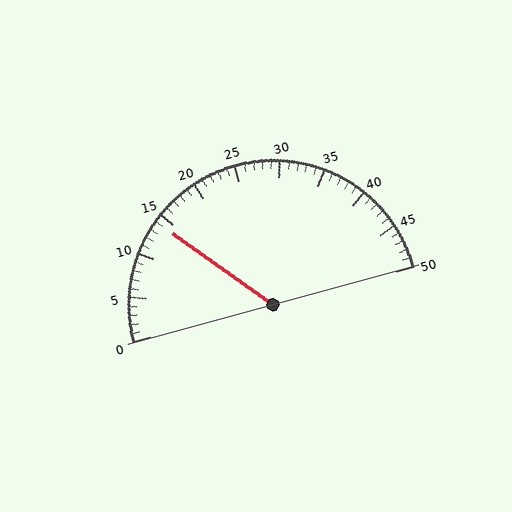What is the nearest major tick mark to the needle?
The nearest major tick mark is 15.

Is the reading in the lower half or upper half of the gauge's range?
The reading is in the lower half of the range (0 to 50).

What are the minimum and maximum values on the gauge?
The gauge ranges from 0 to 50.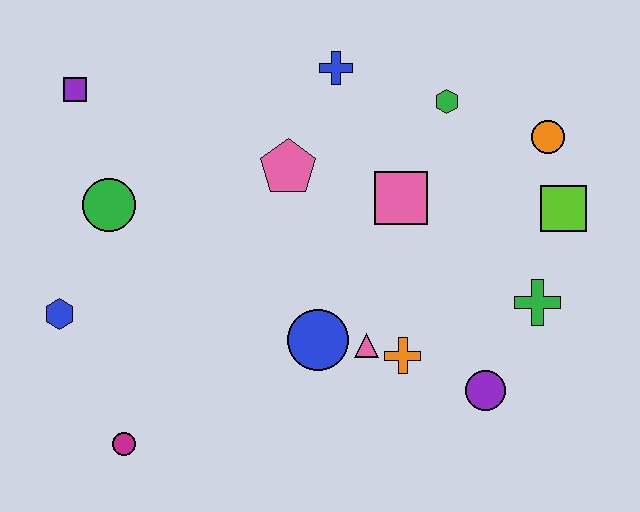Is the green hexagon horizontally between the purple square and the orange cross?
No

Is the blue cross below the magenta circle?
No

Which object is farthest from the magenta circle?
The orange circle is farthest from the magenta circle.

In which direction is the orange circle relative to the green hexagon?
The orange circle is to the right of the green hexagon.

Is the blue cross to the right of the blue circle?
Yes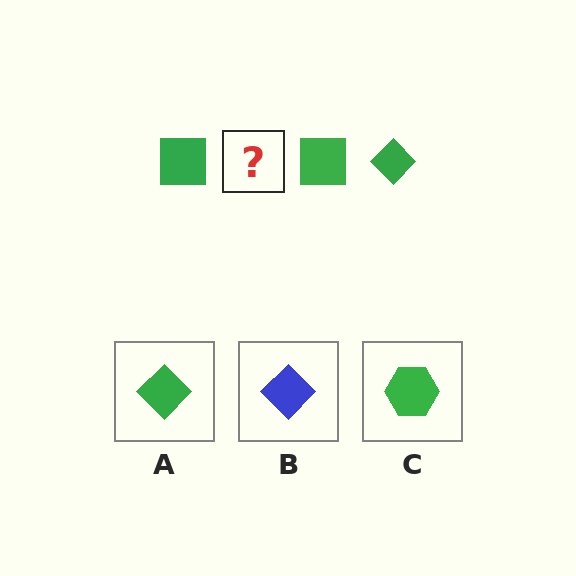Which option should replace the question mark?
Option A.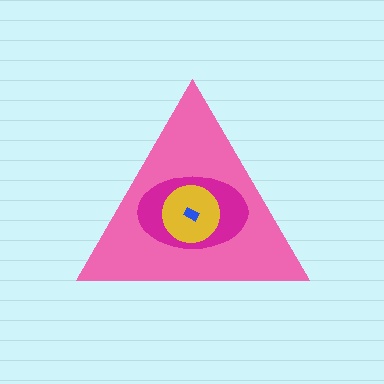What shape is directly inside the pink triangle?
The magenta ellipse.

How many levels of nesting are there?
4.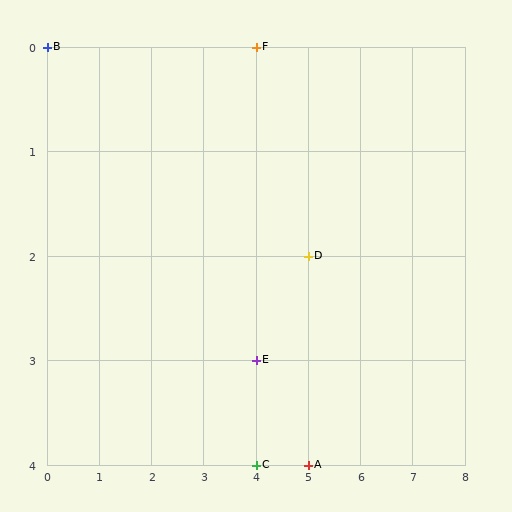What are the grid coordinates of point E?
Point E is at grid coordinates (4, 3).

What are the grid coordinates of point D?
Point D is at grid coordinates (5, 2).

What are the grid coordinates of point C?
Point C is at grid coordinates (4, 4).